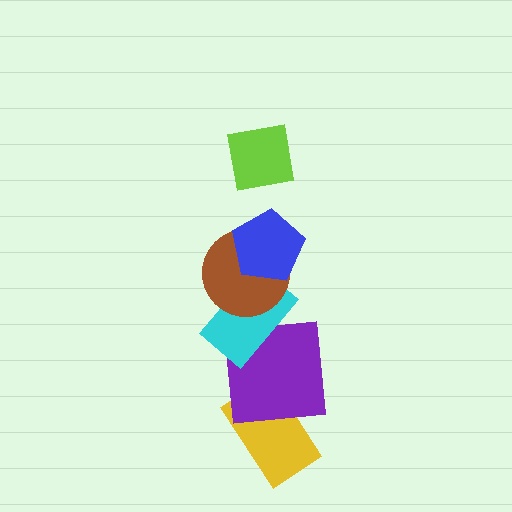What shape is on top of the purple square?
The cyan rectangle is on top of the purple square.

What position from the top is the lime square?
The lime square is 1st from the top.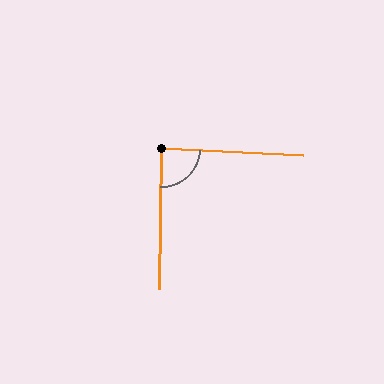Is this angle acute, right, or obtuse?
It is approximately a right angle.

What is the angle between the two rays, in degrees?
Approximately 88 degrees.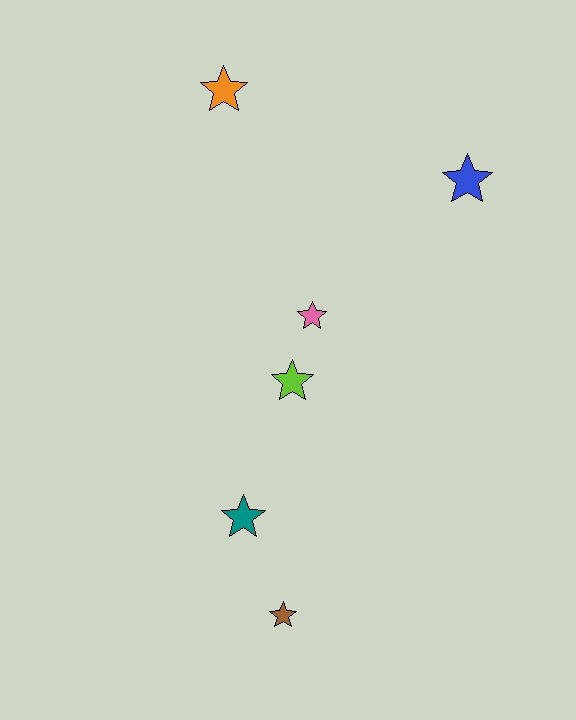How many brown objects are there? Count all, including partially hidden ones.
There is 1 brown object.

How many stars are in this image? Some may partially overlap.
There are 6 stars.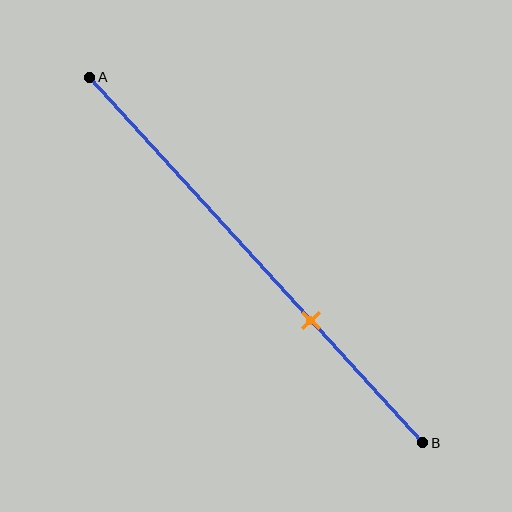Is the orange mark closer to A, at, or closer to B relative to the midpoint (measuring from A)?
The orange mark is closer to point B than the midpoint of segment AB.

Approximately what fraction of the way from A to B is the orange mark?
The orange mark is approximately 65% of the way from A to B.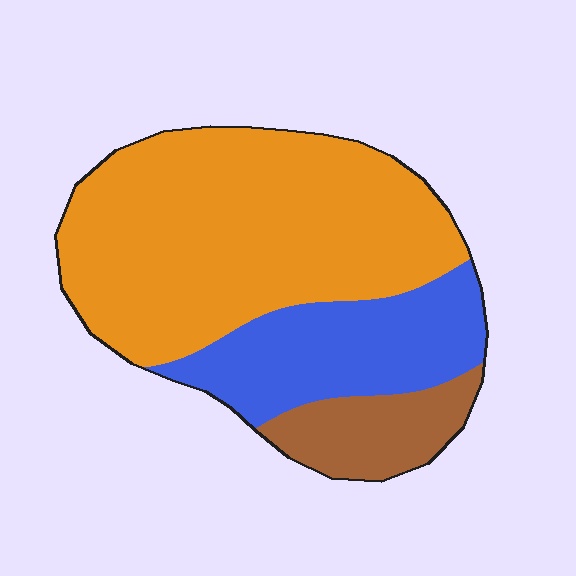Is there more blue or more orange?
Orange.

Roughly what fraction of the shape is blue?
Blue takes up about one quarter (1/4) of the shape.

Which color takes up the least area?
Brown, at roughly 15%.